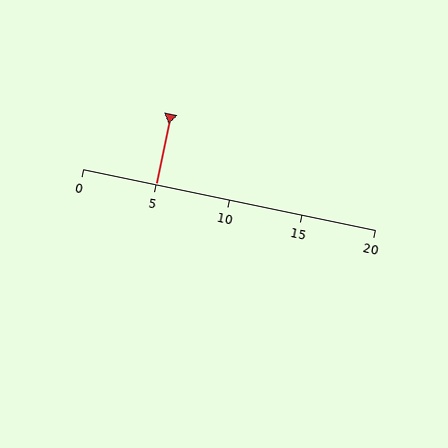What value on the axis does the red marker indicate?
The marker indicates approximately 5.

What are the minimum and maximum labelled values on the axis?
The axis runs from 0 to 20.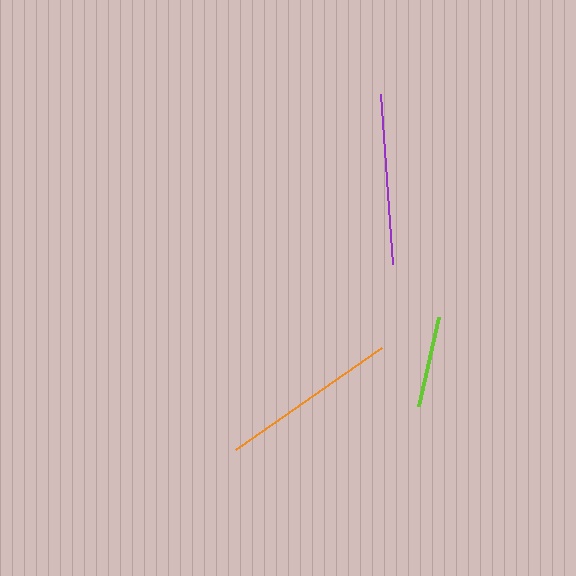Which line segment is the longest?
The orange line is the longest at approximately 178 pixels.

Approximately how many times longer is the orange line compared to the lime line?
The orange line is approximately 1.9 times the length of the lime line.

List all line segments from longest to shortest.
From longest to shortest: orange, purple, lime.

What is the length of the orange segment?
The orange segment is approximately 178 pixels long.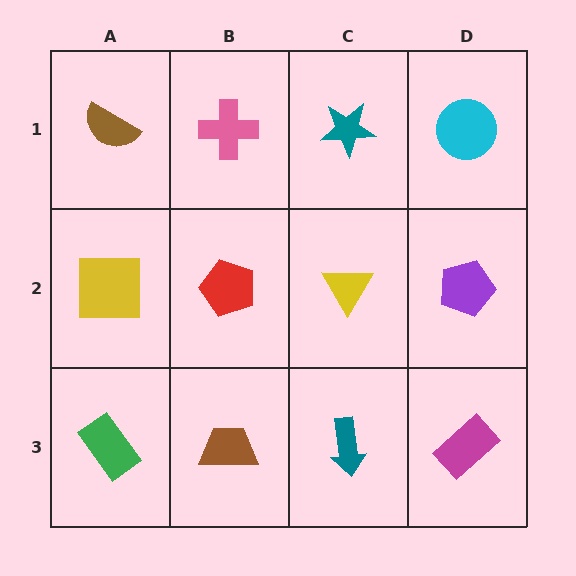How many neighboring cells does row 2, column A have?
3.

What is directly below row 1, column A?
A yellow square.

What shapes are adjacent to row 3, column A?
A yellow square (row 2, column A), a brown trapezoid (row 3, column B).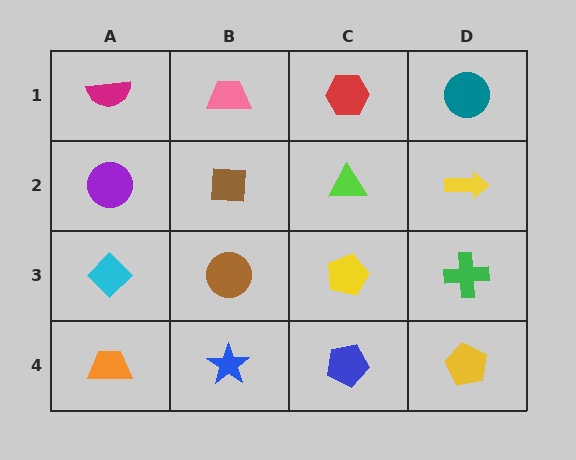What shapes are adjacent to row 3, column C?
A lime triangle (row 2, column C), a blue pentagon (row 4, column C), a brown circle (row 3, column B), a green cross (row 3, column D).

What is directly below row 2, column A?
A cyan diamond.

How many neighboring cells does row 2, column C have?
4.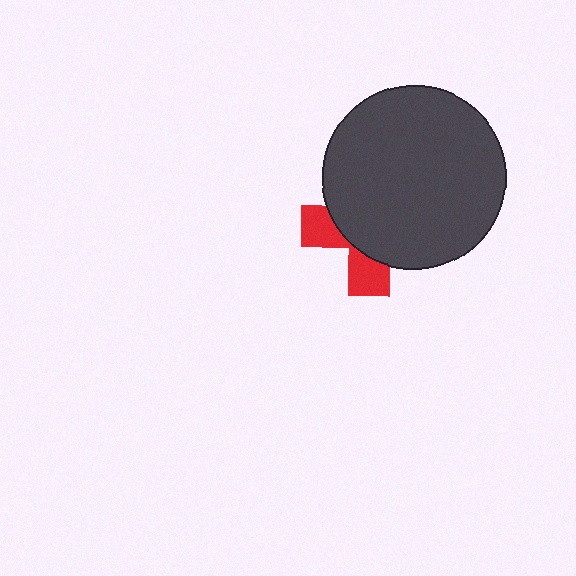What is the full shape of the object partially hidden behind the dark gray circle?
The partially hidden object is a red cross.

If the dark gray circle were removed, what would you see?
You would see the complete red cross.